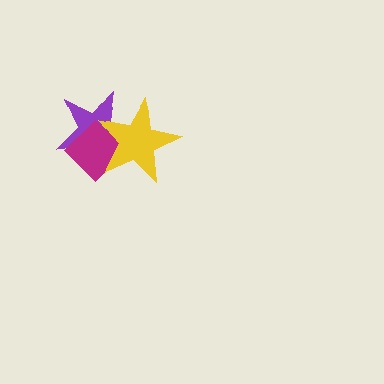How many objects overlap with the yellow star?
2 objects overlap with the yellow star.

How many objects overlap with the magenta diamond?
2 objects overlap with the magenta diamond.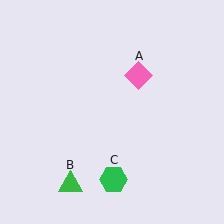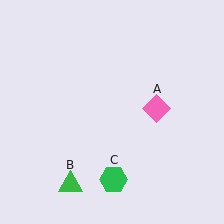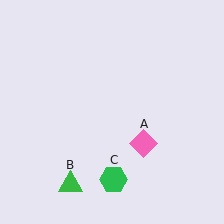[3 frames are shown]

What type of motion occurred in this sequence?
The pink diamond (object A) rotated clockwise around the center of the scene.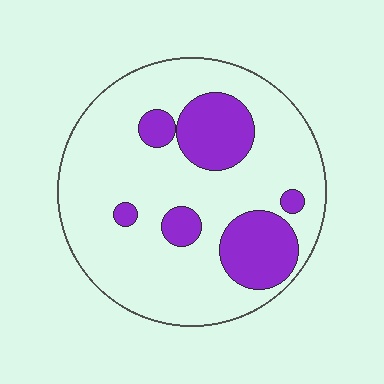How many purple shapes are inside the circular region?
6.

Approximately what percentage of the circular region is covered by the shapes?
Approximately 25%.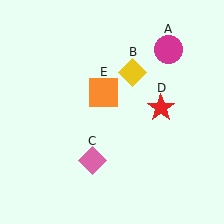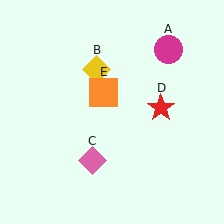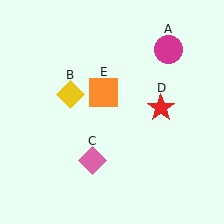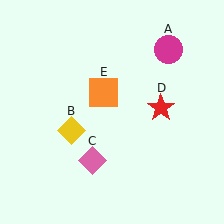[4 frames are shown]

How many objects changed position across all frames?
1 object changed position: yellow diamond (object B).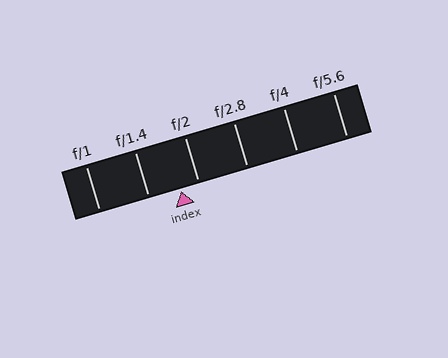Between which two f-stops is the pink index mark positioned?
The index mark is between f/1.4 and f/2.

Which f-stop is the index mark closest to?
The index mark is closest to f/2.